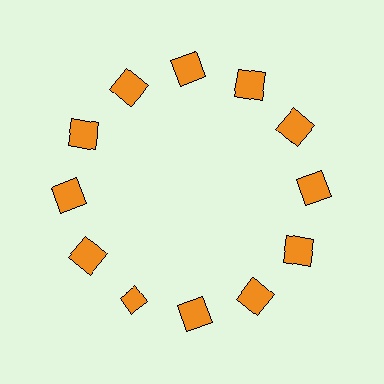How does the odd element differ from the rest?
It has a different shape: diamond instead of square.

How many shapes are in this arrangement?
There are 12 shapes arranged in a ring pattern.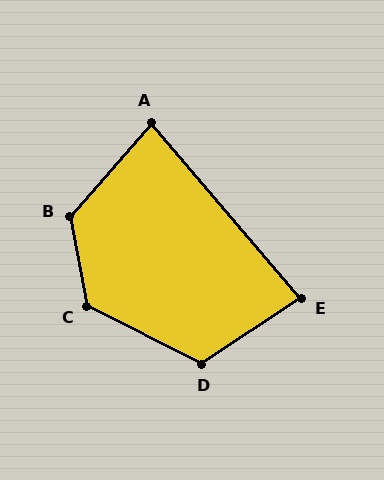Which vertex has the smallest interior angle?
A, at approximately 82 degrees.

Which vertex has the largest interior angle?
B, at approximately 128 degrees.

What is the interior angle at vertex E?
Approximately 83 degrees (acute).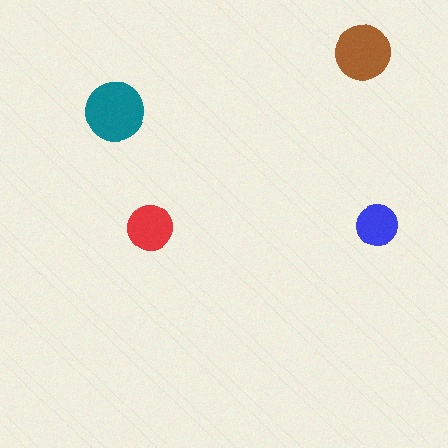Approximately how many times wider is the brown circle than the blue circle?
About 1.5 times wider.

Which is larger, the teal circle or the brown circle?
The teal one.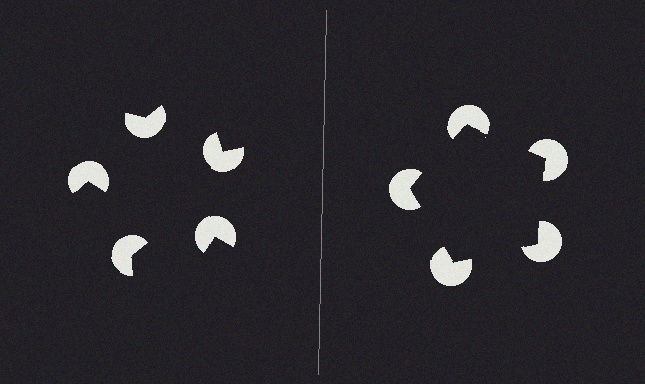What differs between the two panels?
The pac-man discs are positioned identically on both sides; only the wedge orientations differ. On the right they align to a pentagon; on the left they are misaligned.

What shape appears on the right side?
An illusory pentagon.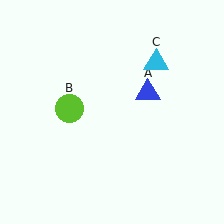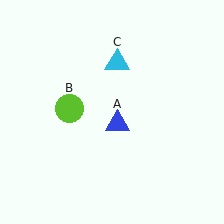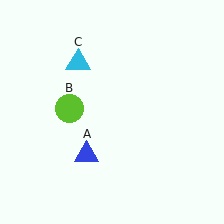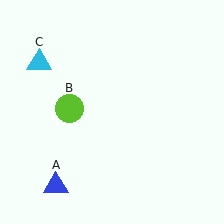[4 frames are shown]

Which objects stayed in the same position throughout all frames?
Lime circle (object B) remained stationary.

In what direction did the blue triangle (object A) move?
The blue triangle (object A) moved down and to the left.